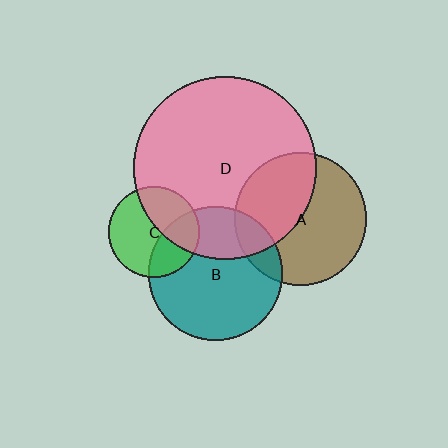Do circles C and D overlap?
Yes.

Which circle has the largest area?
Circle D (pink).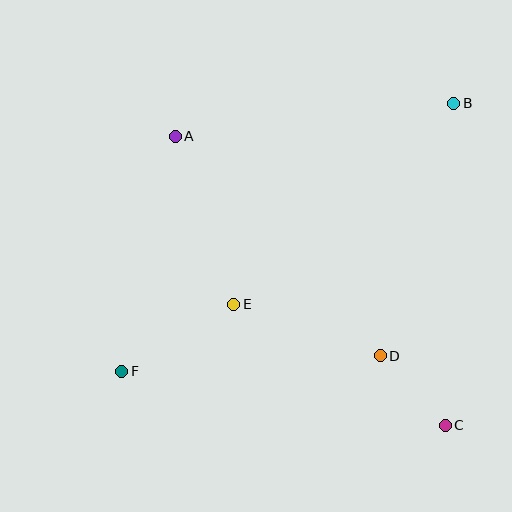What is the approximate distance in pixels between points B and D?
The distance between B and D is approximately 263 pixels.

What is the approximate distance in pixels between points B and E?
The distance between B and E is approximately 298 pixels.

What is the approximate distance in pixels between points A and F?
The distance between A and F is approximately 241 pixels.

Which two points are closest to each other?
Points C and D are closest to each other.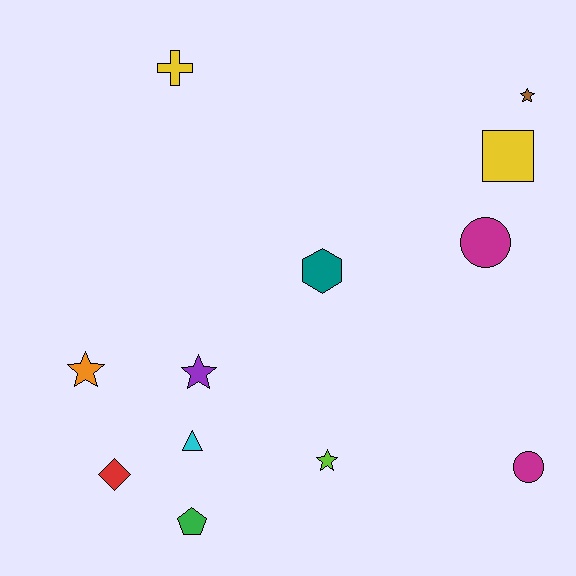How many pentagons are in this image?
There is 1 pentagon.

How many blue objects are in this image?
There are no blue objects.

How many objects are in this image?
There are 12 objects.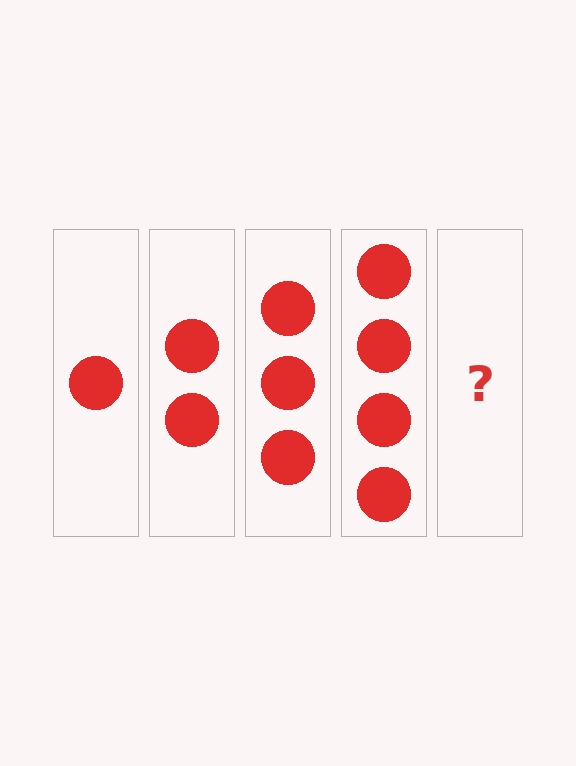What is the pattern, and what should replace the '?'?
The pattern is that each step adds one more circle. The '?' should be 5 circles.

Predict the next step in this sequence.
The next step is 5 circles.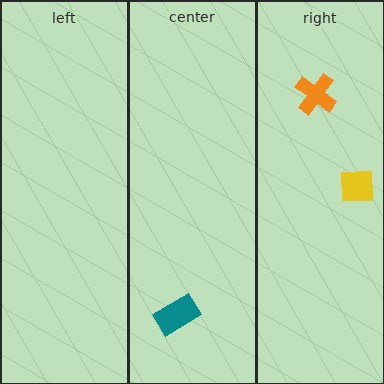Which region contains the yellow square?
The right region.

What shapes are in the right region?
The orange cross, the yellow square.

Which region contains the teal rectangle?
The center region.